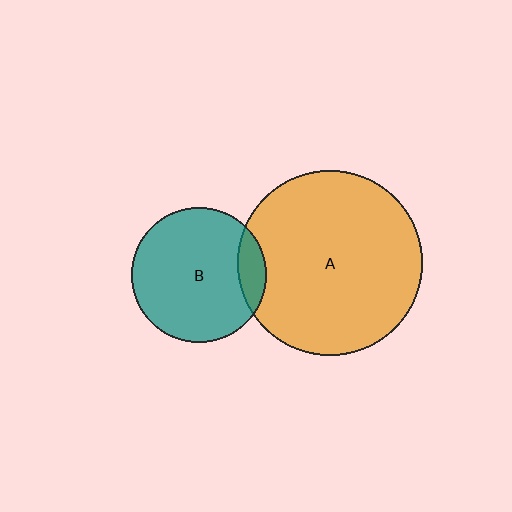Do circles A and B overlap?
Yes.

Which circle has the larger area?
Circle A (orange).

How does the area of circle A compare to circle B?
Approximately 1.9 times.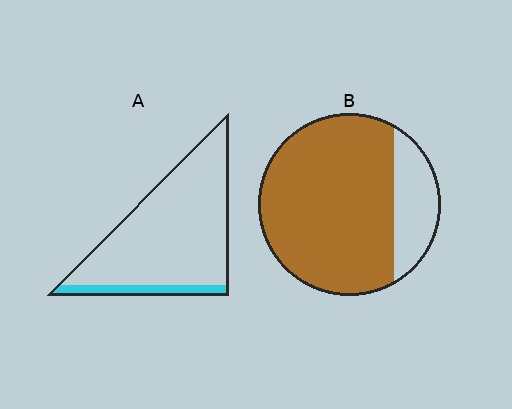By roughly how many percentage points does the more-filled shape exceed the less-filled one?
By roughly 70 percentage points (B over A).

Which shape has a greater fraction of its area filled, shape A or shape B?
Shape B.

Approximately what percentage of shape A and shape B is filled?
A is approximately 10% and B is approximately 80%.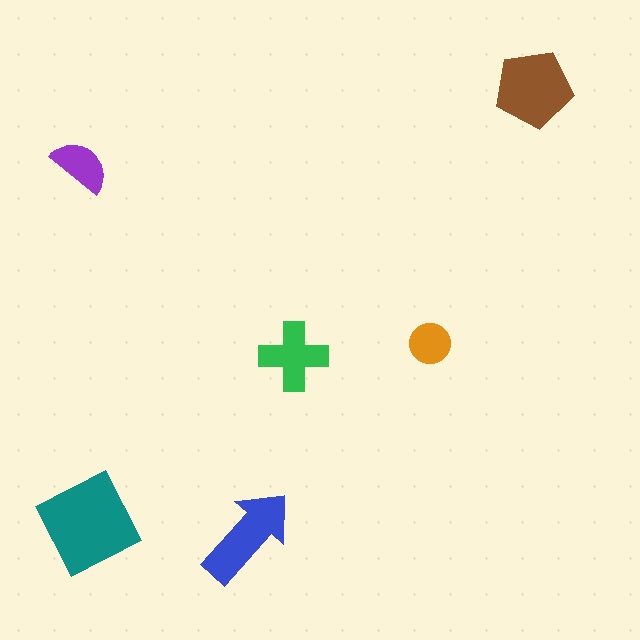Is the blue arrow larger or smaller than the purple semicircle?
Larger.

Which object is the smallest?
The orange circle.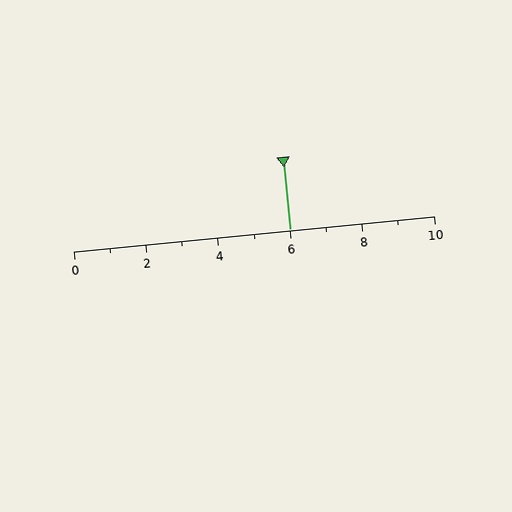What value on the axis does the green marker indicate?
The marker indicates approximately 6.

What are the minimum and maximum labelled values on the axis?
The axis runs from 0 to 10.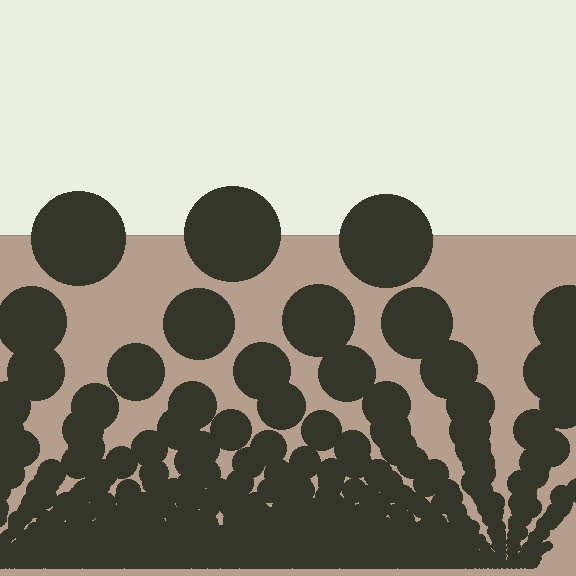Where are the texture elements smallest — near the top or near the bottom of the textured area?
Near the bottom.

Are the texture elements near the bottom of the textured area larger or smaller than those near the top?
Smaller. The gradient is inverted — elements near the bottom are smaller and denser.